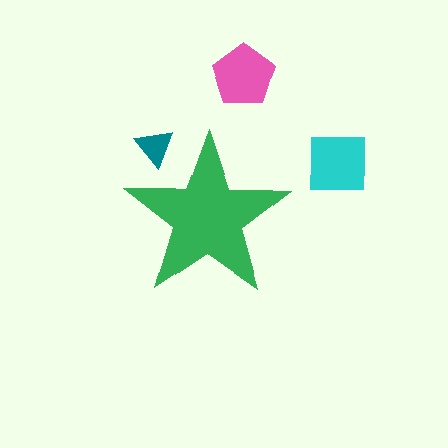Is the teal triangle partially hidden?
Yes, the teal triangle is partially hidden behind the green star.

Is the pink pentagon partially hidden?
No, the pink pentagon is fully visible.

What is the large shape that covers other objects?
A green star.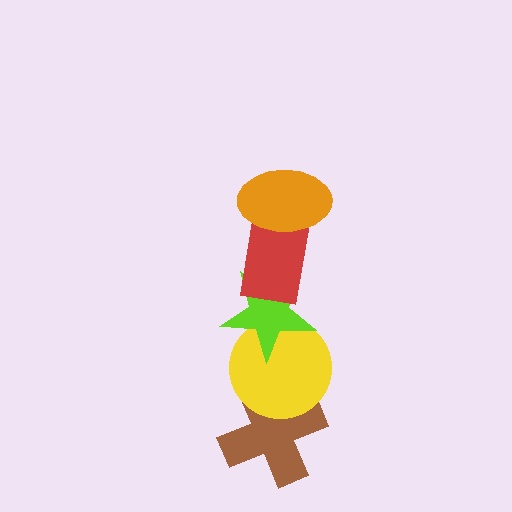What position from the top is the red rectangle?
The red rectangle is 2nd from the top.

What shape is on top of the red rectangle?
The orange ellipse is on top of the red rectangle.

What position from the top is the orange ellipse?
The orange ellipse is 1st from the top.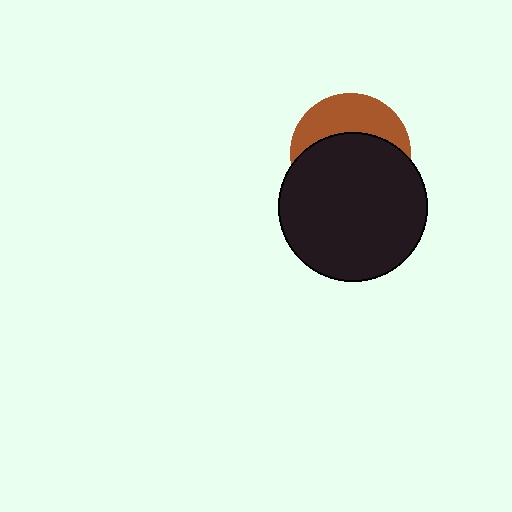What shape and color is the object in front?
The object in front is a black circle.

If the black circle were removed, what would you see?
You would see the complete brown circle.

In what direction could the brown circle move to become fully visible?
The brown circle could move up. That would shift it out from behind the black circle entirely.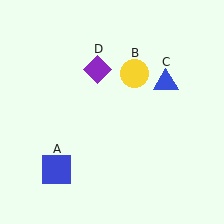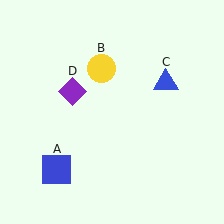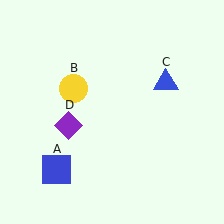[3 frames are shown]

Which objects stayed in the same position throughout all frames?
Blue square (object A) and blue triangle (object C) remained stationary.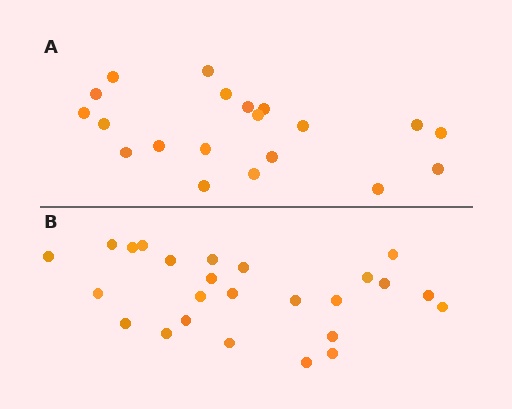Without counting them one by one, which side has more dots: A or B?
Region B (the bottom region) has more dots.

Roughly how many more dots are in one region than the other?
Region B has about 5 more dots than region A.